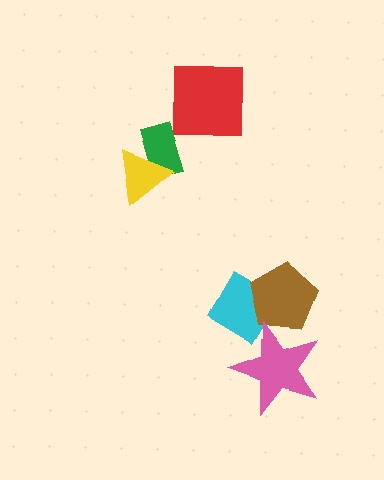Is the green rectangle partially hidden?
Yes, it is partially covered by another shape.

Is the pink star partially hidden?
No, no other shape covers it.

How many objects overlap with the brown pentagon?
2 objects overlap with the brown pentagon.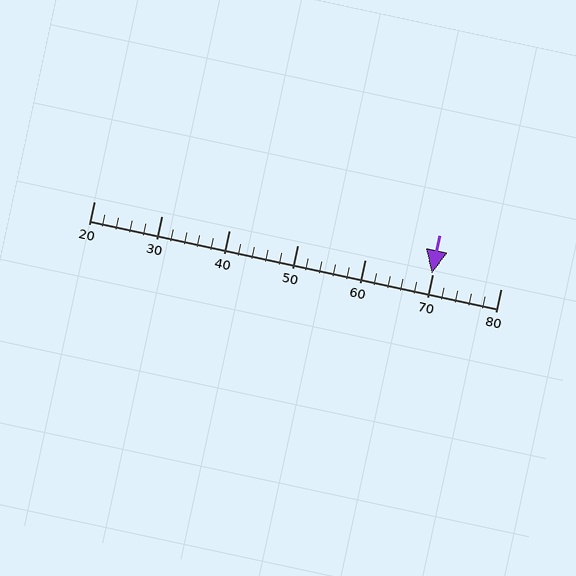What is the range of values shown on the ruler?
The ruler shows values from 20 to 80.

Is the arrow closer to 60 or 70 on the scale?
The arrow is closer to 70.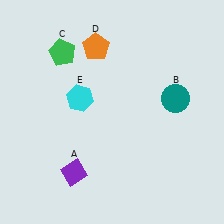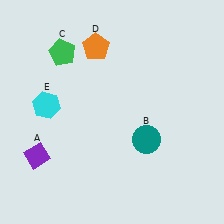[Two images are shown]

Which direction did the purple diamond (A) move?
The purple diamond (A) moved left.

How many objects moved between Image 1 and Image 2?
3 objects moved between the two images.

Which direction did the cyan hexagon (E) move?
The cyan hexagon (E) moved left.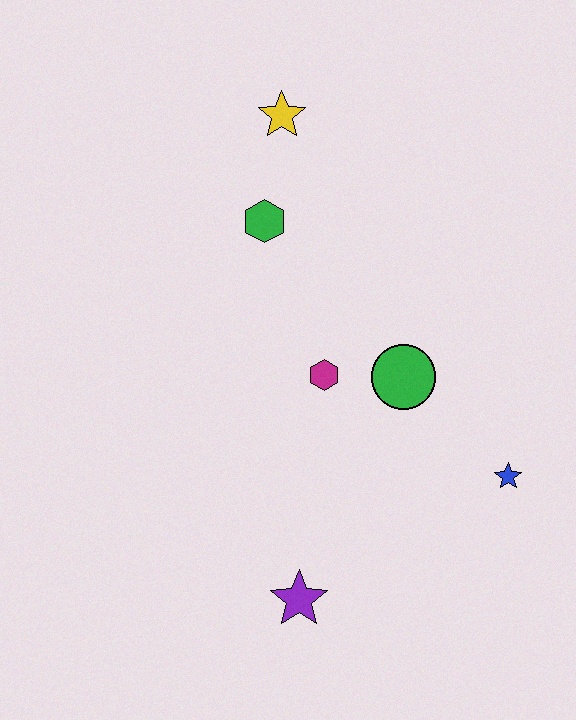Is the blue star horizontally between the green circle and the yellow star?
No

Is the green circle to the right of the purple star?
Yes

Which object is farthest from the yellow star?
The purple star is farthest from the yellow star.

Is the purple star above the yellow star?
No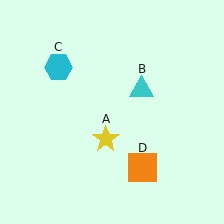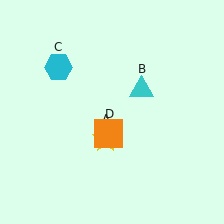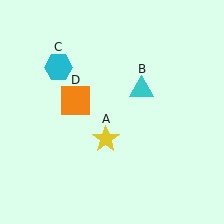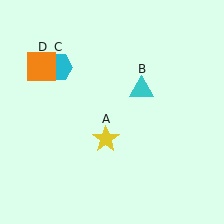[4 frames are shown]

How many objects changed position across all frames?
1 object changed position: orange square (object D).